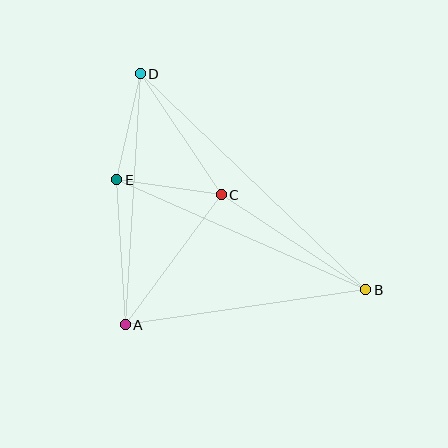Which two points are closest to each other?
Points C and E are closest to each other.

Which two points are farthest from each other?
Points B and D are farthest from each other.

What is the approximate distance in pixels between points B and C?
The distance between B and C is approximately 173 pixels.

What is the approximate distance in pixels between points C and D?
The distance between C and D is approximately 146 pixels.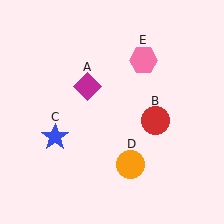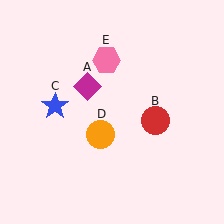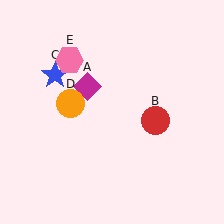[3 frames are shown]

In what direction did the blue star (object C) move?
The blue star (object C) moved up.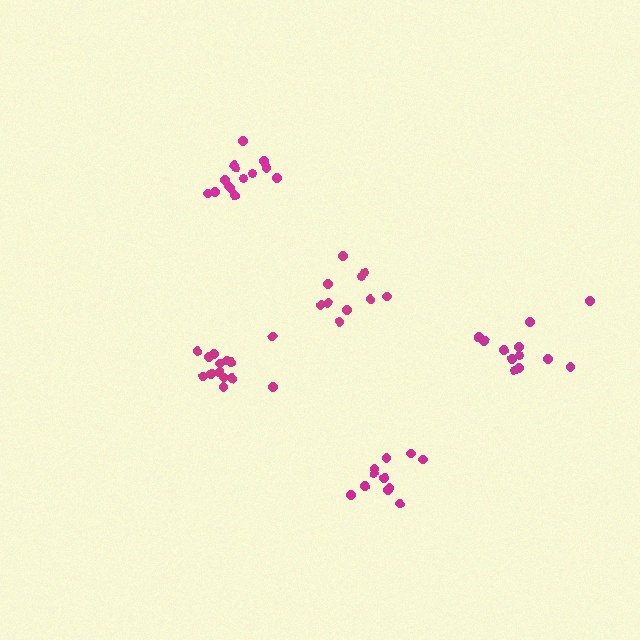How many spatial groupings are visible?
There are 5 spatial groupings.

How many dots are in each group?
Group 1: 10 dots, Group 2: 12 dots, Group 3: 11 dots, Group 4: 14 dots, Group 5: 14 dots (61 total).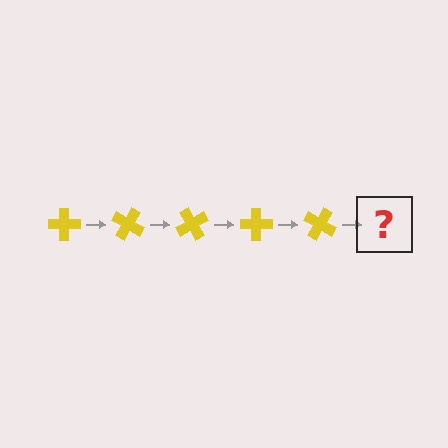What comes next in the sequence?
The next element should be a yellow cross rotated 150 degrees.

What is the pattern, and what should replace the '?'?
The pattern is that the cross rotates 30 degrees each step. The '?' should be a yellow cross rotated 150 degrees.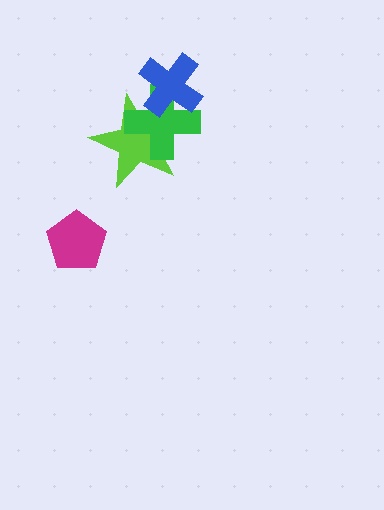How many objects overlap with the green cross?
2 objects overlap with the green cross.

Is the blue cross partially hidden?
No, no other shape covers it.